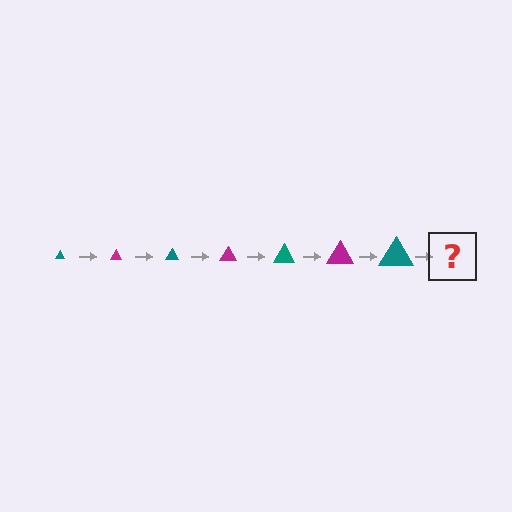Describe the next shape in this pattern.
It should be a magenta triangle, larger than the previous one.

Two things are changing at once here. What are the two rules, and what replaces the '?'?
The two rules are that the triangle grows larger each step and the color cycles through teal and magenta. The '?' should be a magenta triangle, larger than the previous one.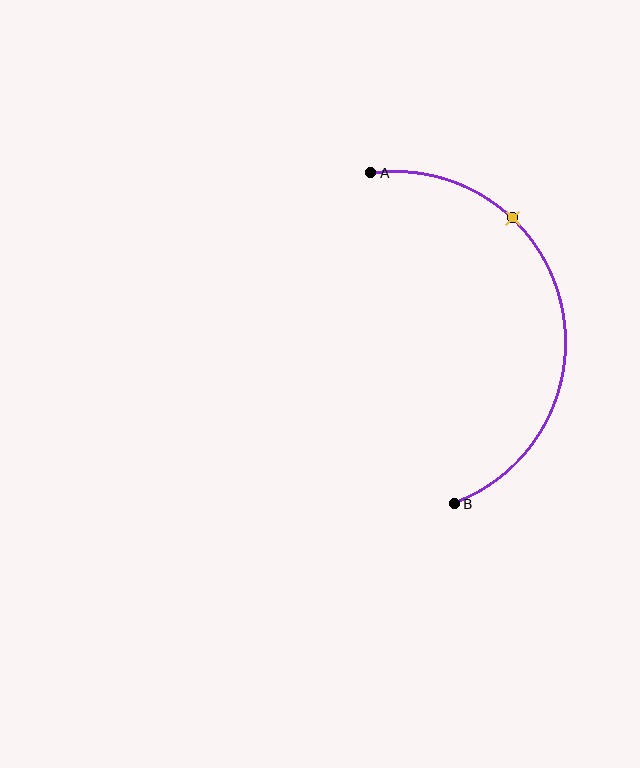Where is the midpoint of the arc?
The arc midpoint is the point on the curve farthest from the straight line joining A and B. It sits to the right of that line.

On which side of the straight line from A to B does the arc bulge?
The arc bulges to the right of the straight line connecting A and B.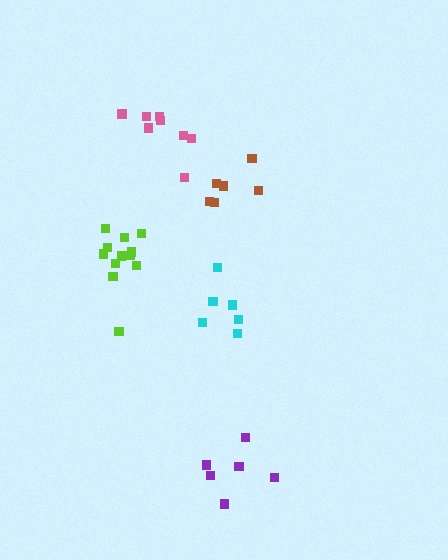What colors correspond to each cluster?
The clusters are colored: pink, lime, purple, cyan, brown.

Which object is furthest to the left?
The lime cluster is leftmost.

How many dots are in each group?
Group 1: 8 dots, Group 2: 12 dots, Group 3: 6 dots, Group 4: 6 dots, Group 5: 6 dots (38 total).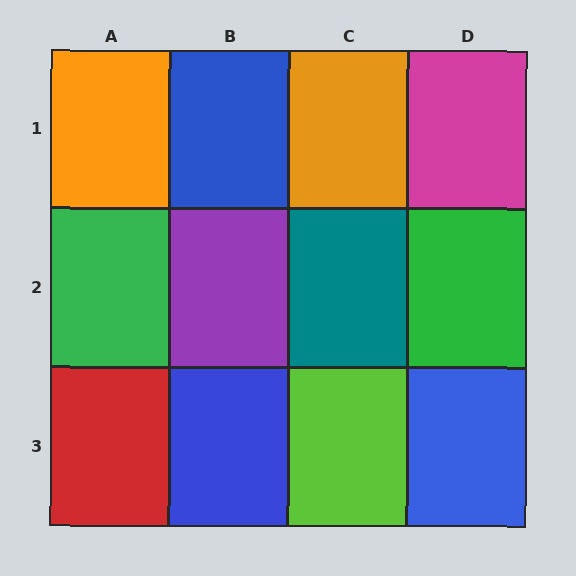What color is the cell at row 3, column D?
Blue.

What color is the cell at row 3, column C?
Lime.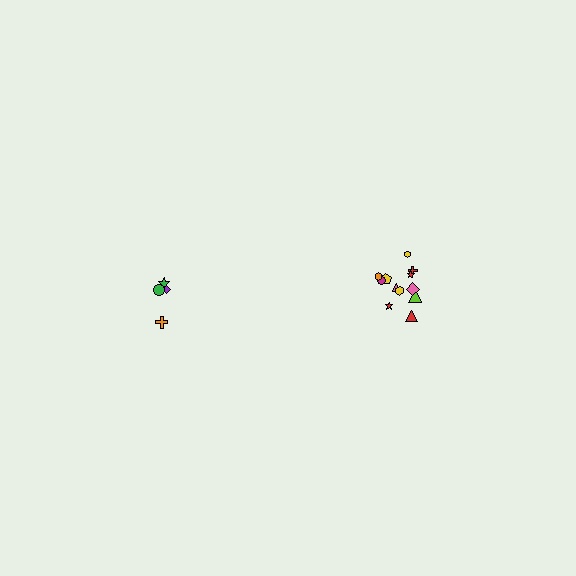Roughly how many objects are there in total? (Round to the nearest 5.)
Roughly 15 objects in total.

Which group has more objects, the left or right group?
The right group.